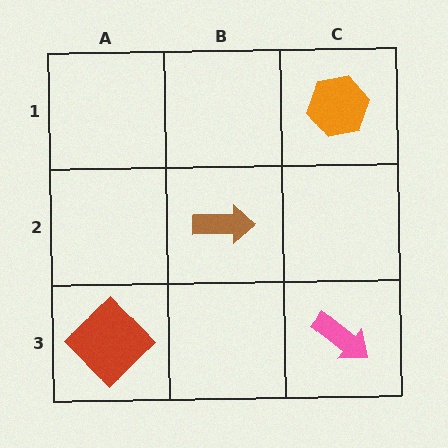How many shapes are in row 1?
1 shape.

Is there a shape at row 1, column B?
No, that cell is empty.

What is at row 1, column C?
An orange hexagon.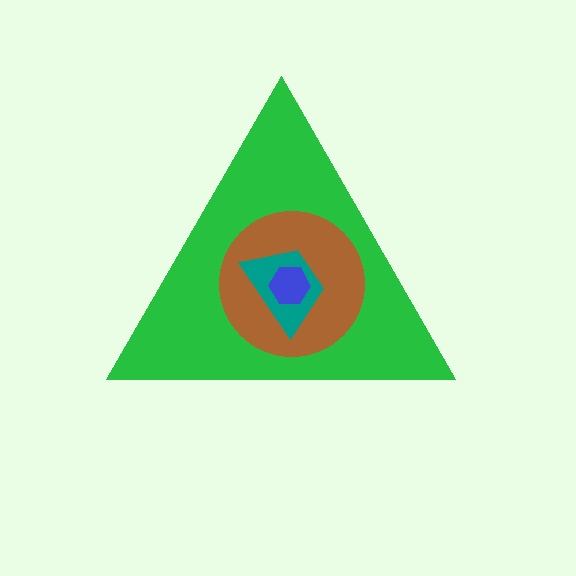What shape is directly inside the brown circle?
The teal trapezoid.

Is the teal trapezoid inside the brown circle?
Yes.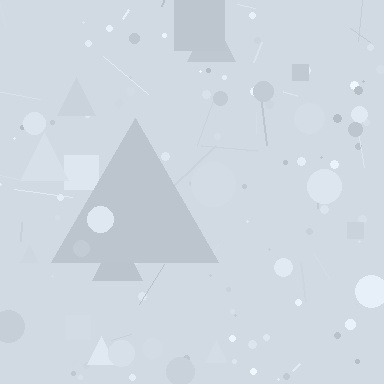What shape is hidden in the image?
A triangle is hidden in the image.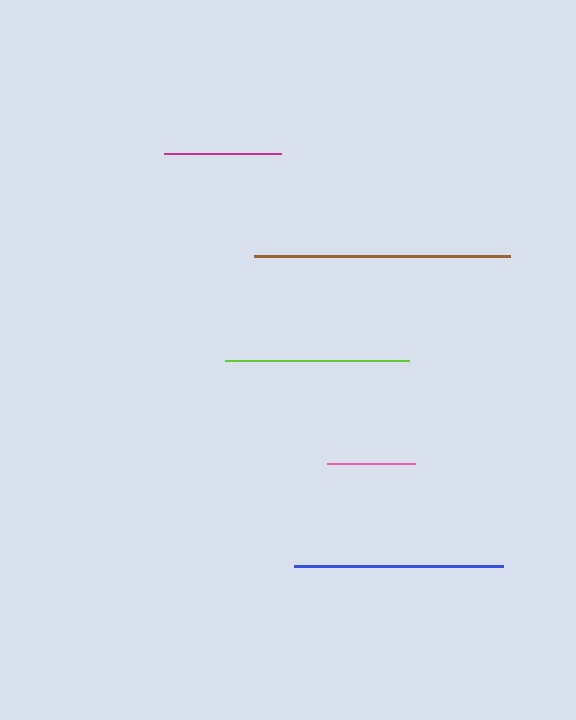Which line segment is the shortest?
The pink line is the shortest at approximately 88 pixels.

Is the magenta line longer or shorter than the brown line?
The brown line is longer than the magenta line.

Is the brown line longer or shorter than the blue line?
The brown line is longer than the blue line.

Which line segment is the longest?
The brown line is the longest at approximately 257 pixels.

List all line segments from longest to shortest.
From longest to shortest: brown, blue, lime, magenta, pink.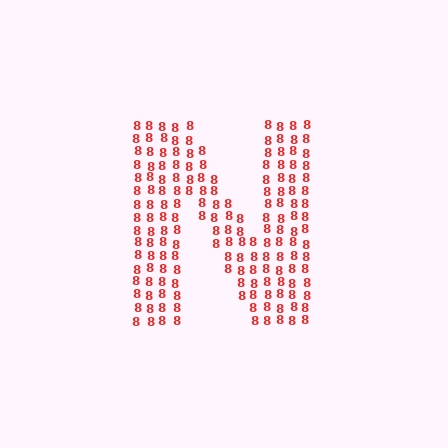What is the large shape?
The large shape is the letter N.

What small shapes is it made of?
It is made of small digit 8's.